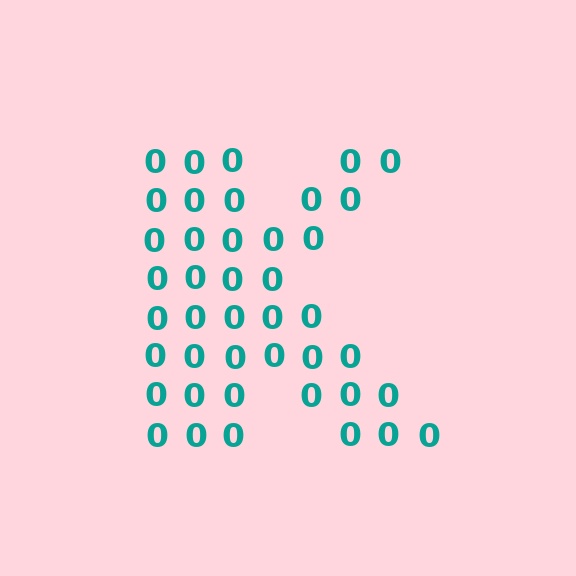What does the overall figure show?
The overall figure shows the letter K.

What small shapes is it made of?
It is made of small digit 0's.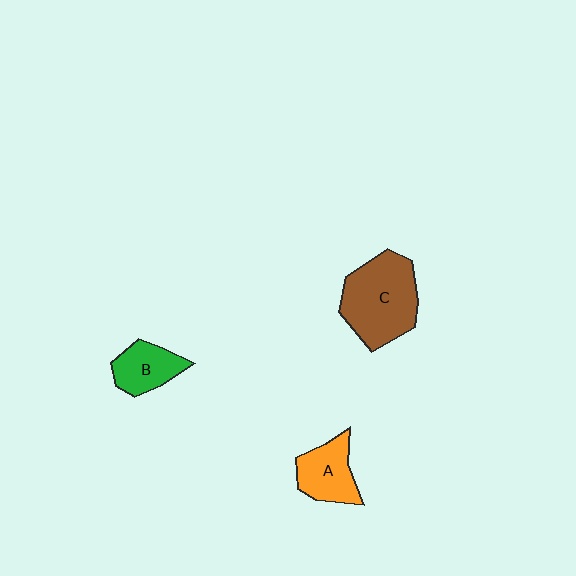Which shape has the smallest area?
Shape B (green).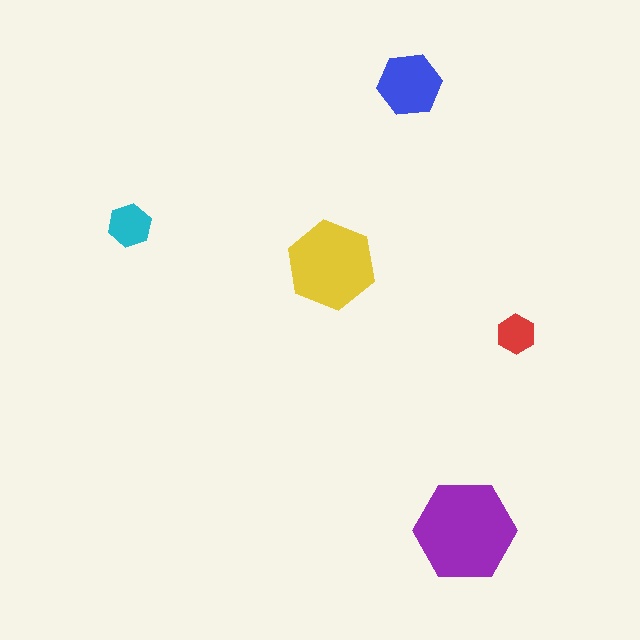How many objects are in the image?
There are 5 objects in the image.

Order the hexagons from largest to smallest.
the purple one, the yellow one, the blue one, the cyan one, the red one.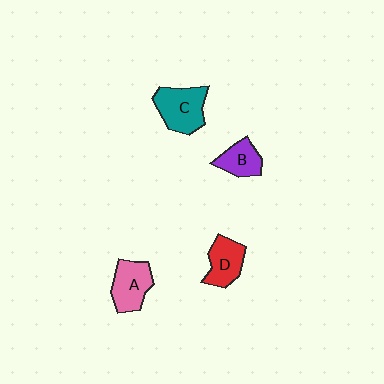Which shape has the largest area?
Shape C (teal).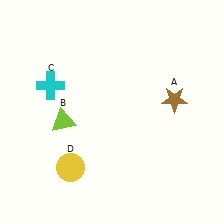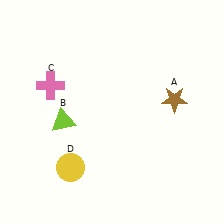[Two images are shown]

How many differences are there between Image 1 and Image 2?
There is 1 difference between the two images.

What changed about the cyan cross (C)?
In Image 1, C is cyan. In Image 2, it changed to pink.